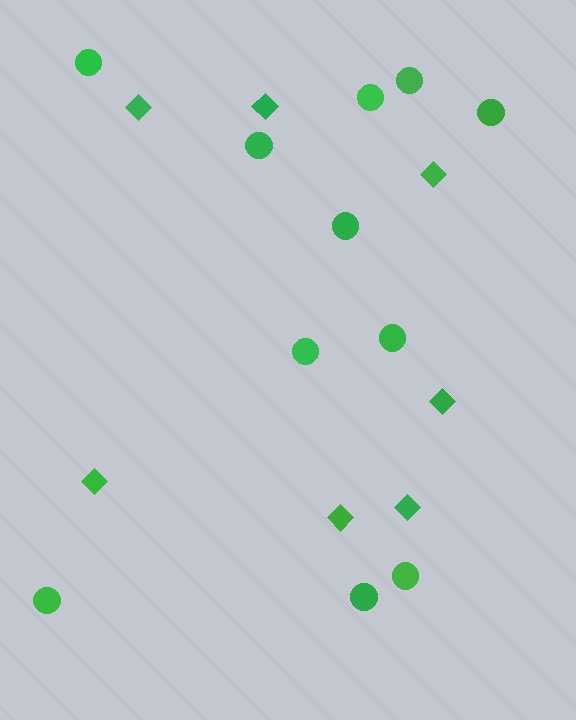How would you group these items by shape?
There are 2 groups: one group of diamonds (7) and one group of circles (11).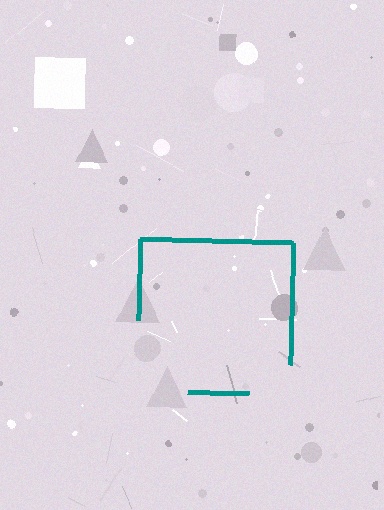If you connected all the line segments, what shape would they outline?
They would outline a square.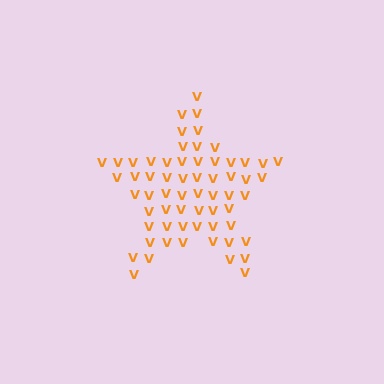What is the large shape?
The large shape is a star.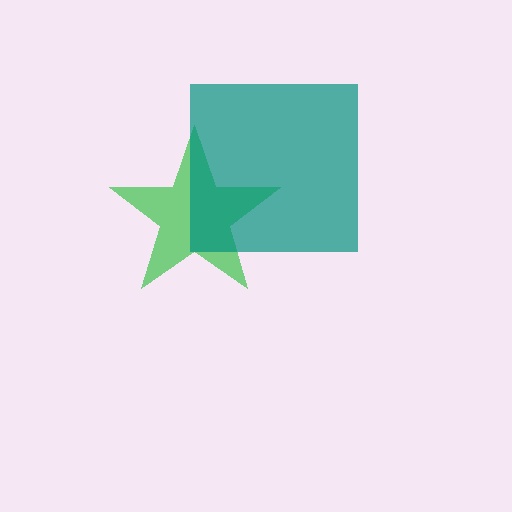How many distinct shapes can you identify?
There are 2 distinct shapes: a green star, a teal square.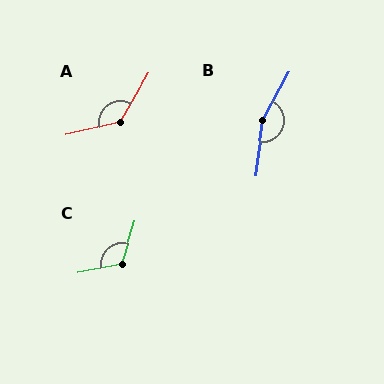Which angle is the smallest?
C, at approximately 117 degrees.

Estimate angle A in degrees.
Approximately 134 degrees.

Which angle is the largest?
B, at approximately 160 degrees.